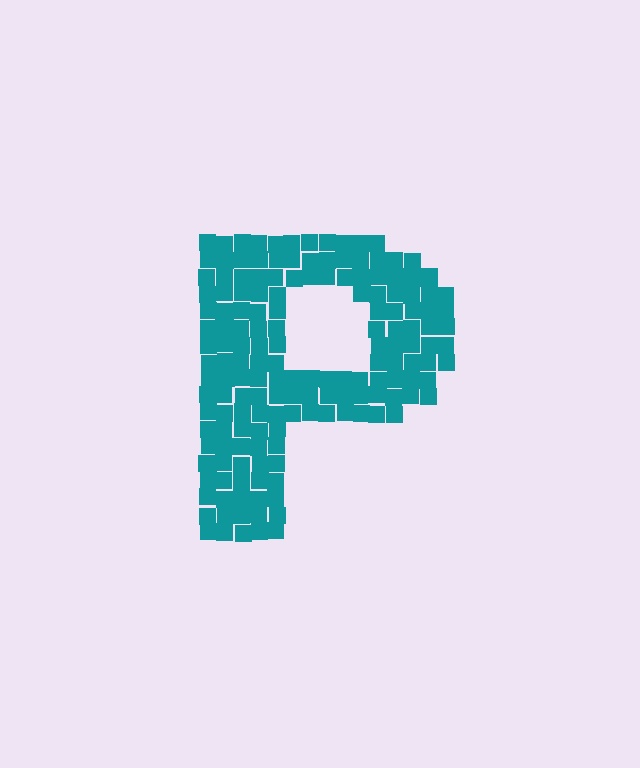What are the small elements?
The small elements are squares.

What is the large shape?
The large shape is the letter P.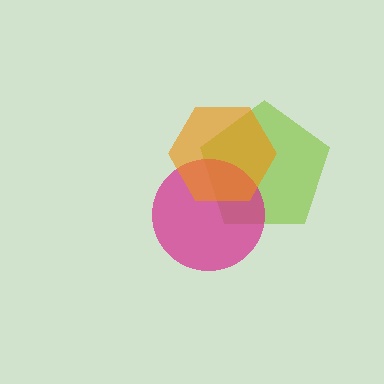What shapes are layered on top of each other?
The layered shapes are: a lime pentagon, a magenta circle, an orange hexagon.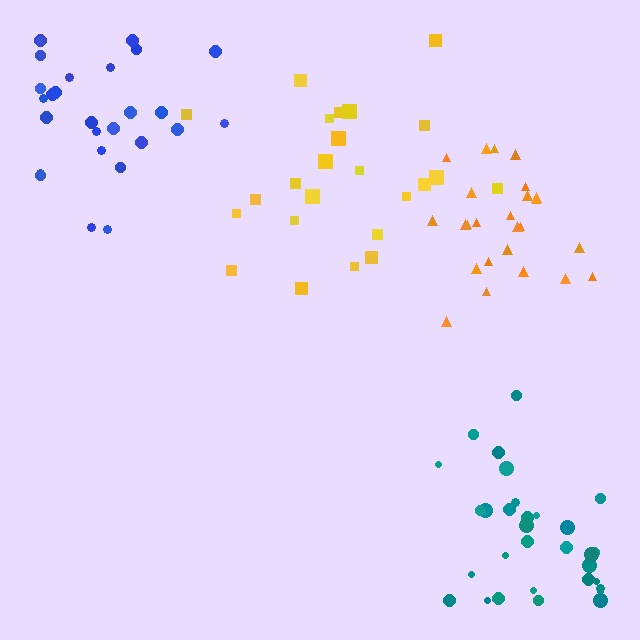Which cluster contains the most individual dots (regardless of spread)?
Teal (32).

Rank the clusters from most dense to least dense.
orange, teal, blue, yellow.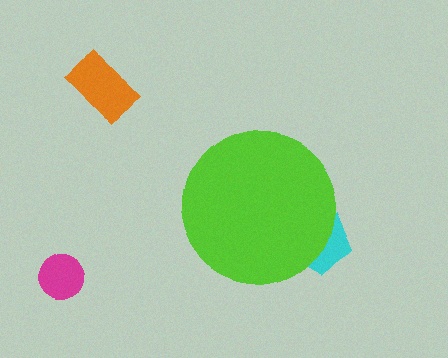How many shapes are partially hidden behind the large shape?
1 shape is partially hidden.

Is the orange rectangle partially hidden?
No, the orange rectangle is fully visible.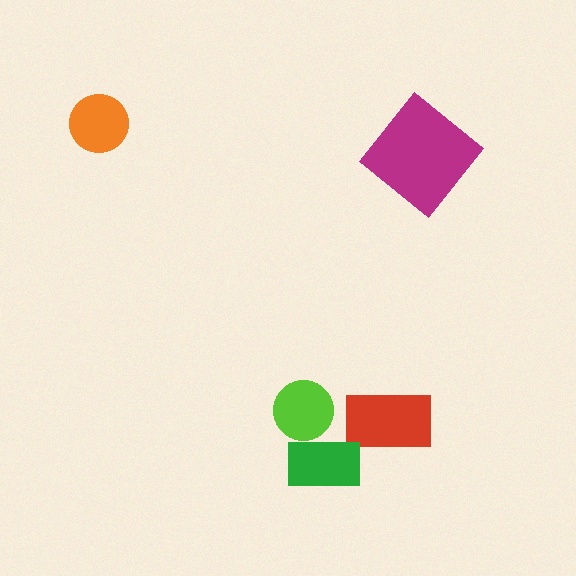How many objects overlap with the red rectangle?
0 objects overlap with the red rectangle.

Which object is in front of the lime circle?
The green rectangle is in front of the lime circle.